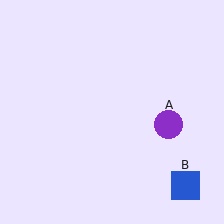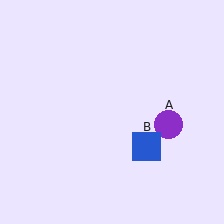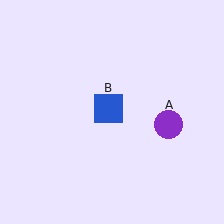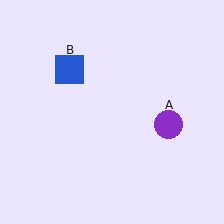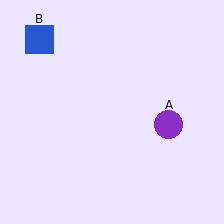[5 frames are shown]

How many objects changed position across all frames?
1 object changed position: blue square (object B).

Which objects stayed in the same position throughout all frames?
Purple circle (object A) remained stationary.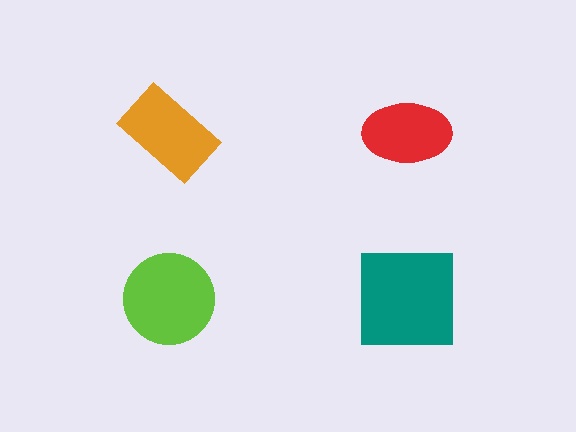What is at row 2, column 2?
A teal square.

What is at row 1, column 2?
A red ellipse.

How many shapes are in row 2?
2 shapes.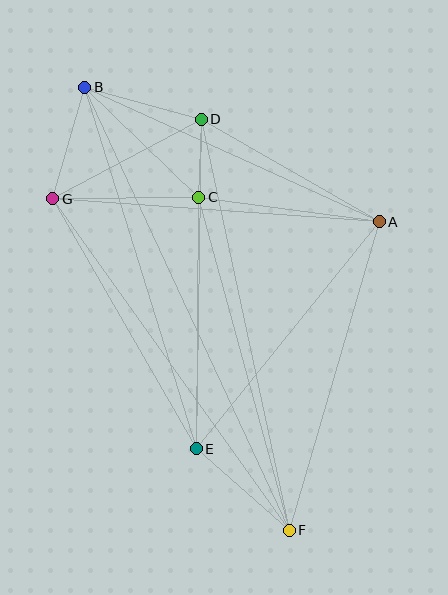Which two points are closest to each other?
Points C and D are closest to each other.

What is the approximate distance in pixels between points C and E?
The distance between C and E is approximately 252 pixels.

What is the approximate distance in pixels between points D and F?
The distance between D and F is approximately 420 pixels.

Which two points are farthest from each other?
Points B and F are farthest from each other.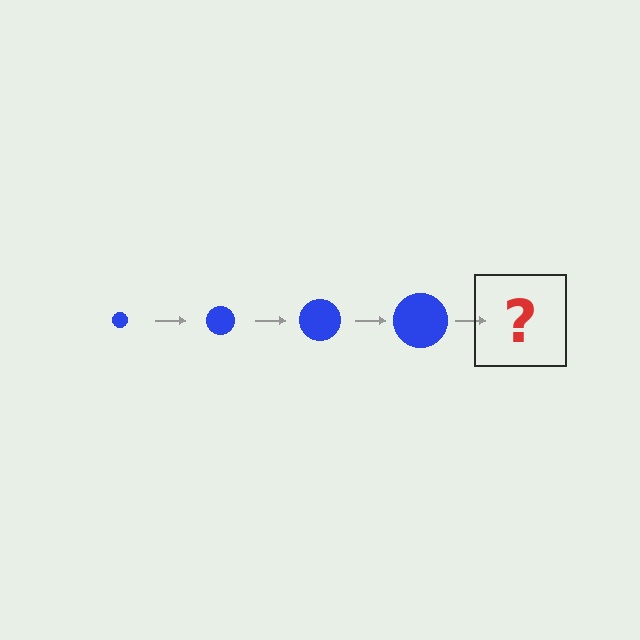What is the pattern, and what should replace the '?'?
The pattern is that the circle gets progressively larger each step. The '?' should be a blue circle, larger than the previous one.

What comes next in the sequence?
The next element should be a blue circle, larger than the previous one.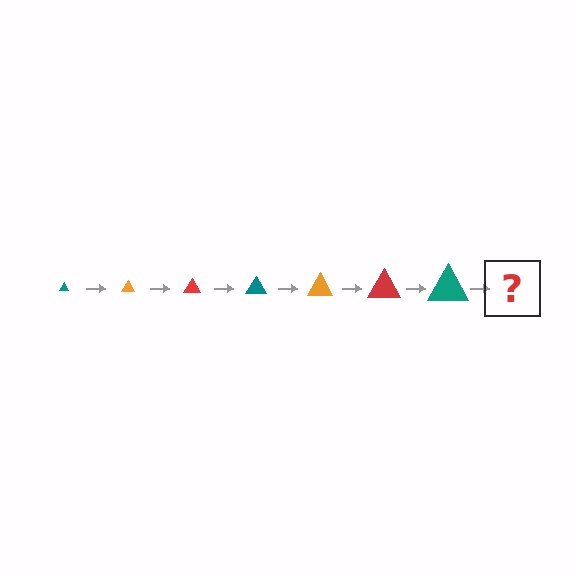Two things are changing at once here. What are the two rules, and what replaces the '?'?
The two rules are that the triangle grows larger each step and the color cycles through teal, orange, and red. The '?' should be an orange triangle, larger than the previous one.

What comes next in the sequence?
The next element should be an orange triangle, larger than the previous one.